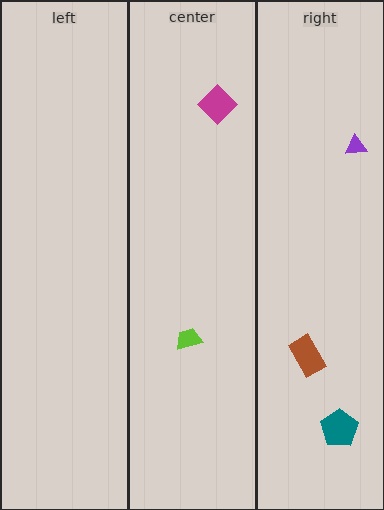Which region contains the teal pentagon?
The right region.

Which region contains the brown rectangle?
The right region.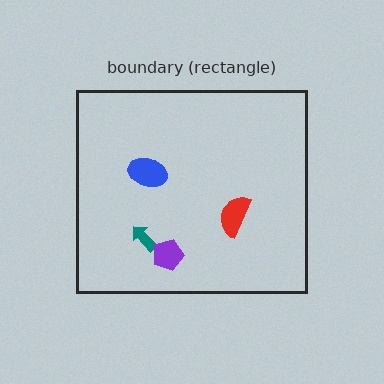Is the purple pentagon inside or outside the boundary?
Inside.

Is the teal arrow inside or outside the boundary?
Inside.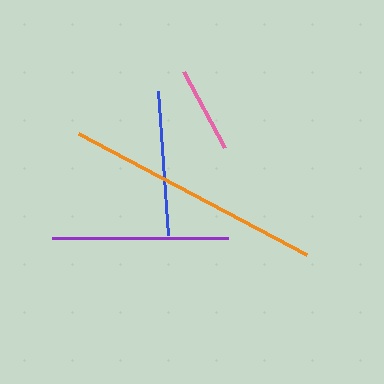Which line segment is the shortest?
The pink line is the shortest at approximately 87 pixels.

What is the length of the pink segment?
The pink segment is approximately 87 pixels long.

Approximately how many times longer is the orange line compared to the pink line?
The orange line is approximately 3.0 times the length of the pink line.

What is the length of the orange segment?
The orange segment is approximately 258 pixels long.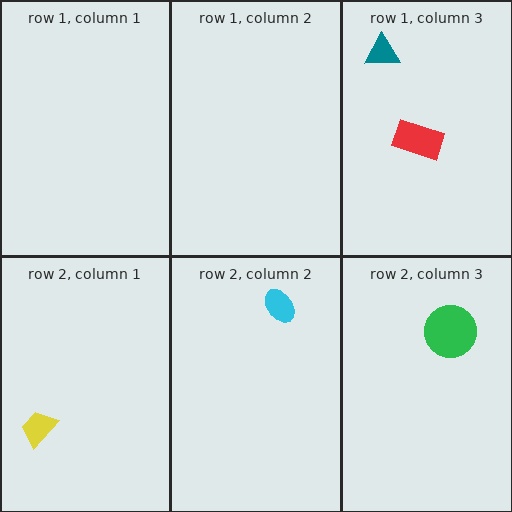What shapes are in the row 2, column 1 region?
The yellow trapezoid.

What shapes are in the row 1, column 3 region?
The teal triangle, the red rectangle.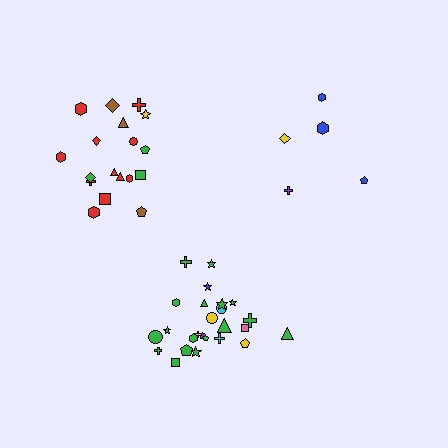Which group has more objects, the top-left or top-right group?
The top-left group.